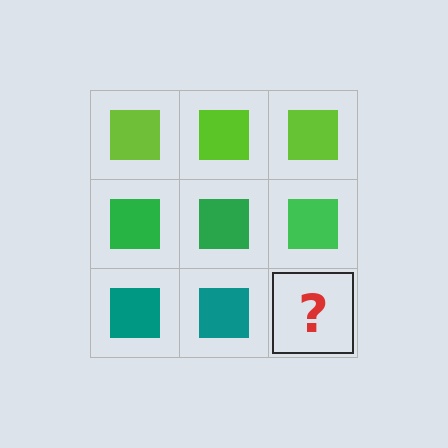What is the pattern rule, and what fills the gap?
The rule is that each row has a consistent color. The gap should be filled with a teal square.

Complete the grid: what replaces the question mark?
The question mark should be replaced with a teal square.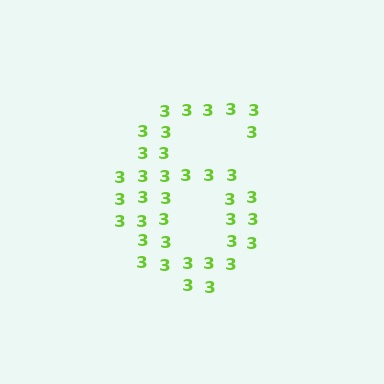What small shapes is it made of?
It is made of small digit 3's.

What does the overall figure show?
The overall figure shows the digit 6.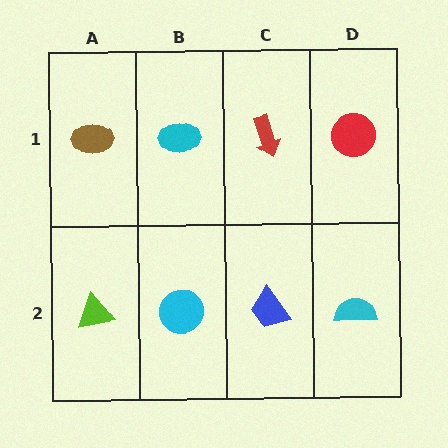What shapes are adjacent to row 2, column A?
A brown ellipse (row 1, column A), a cyan circle (row 2, column B).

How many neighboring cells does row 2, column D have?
2.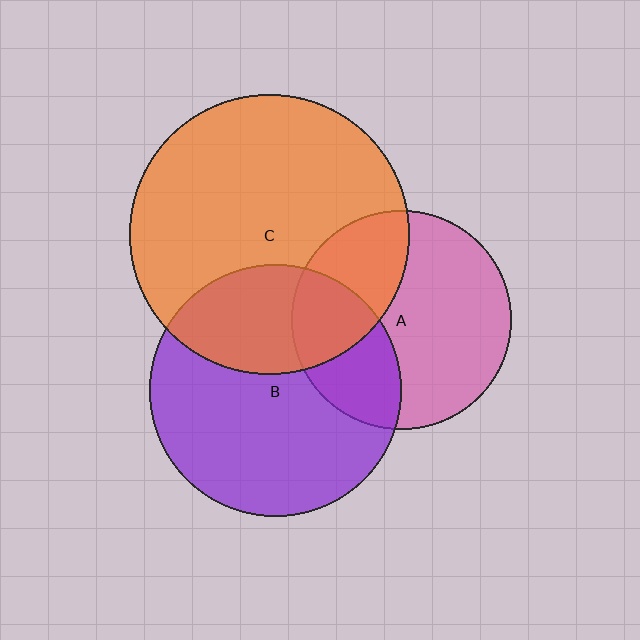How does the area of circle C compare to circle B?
Approximately 1.2 times.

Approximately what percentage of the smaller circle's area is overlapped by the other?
Approximately 35%.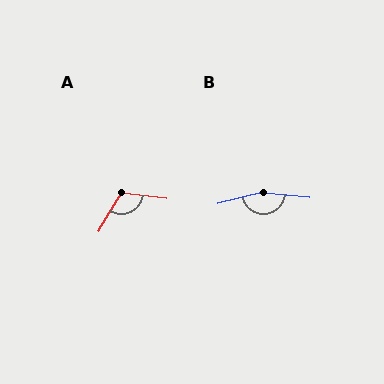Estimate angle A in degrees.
Approximately 114 degrees.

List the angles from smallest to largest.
A (114°), B (161°).